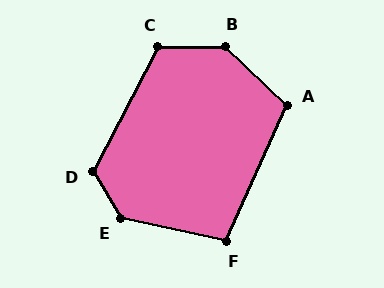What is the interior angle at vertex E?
Approximately 133 degrees (obtuse).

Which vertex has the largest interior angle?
B, at approximately 136 degrees.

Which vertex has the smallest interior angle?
F, at approximately 102 degrees.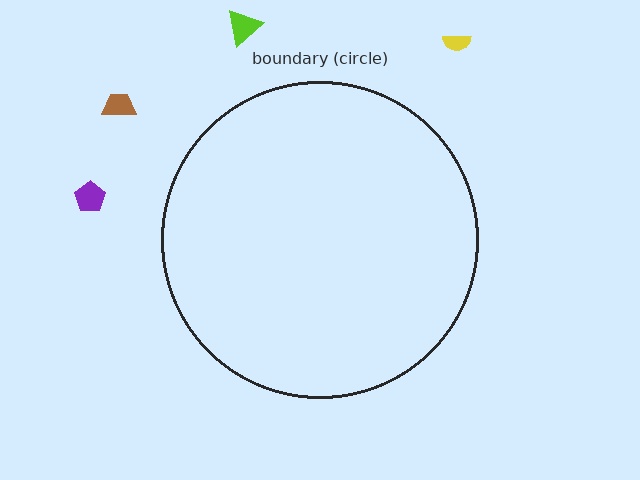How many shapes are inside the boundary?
0 inside, 4 outside.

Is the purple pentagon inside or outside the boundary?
Outside.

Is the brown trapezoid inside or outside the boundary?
Outside.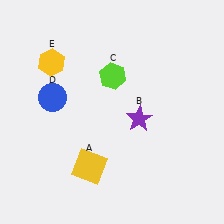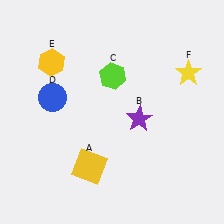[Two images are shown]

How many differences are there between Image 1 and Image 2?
There is 1 difference between the two images.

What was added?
A yellow star (F) was added in Image 2.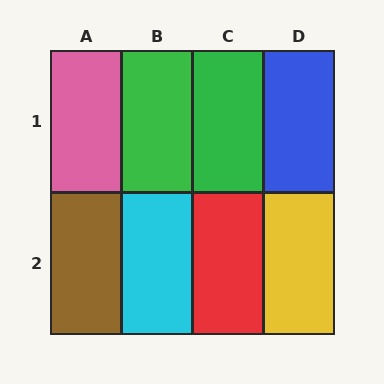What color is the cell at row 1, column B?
Green.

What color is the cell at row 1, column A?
Pink.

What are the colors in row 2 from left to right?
Brown, cyan, red, yellow.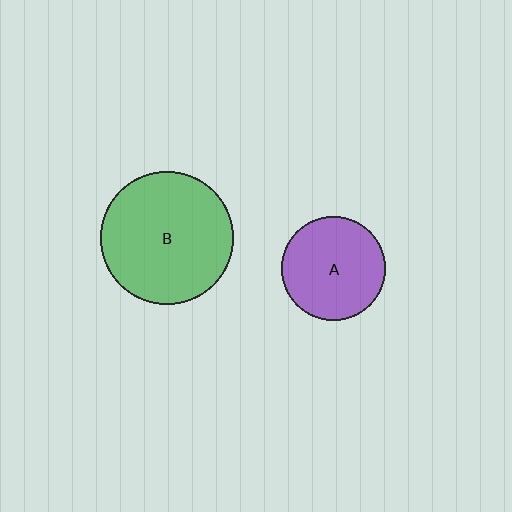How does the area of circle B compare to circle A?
Approximately 1.7 times.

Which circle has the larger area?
Circle B (green).